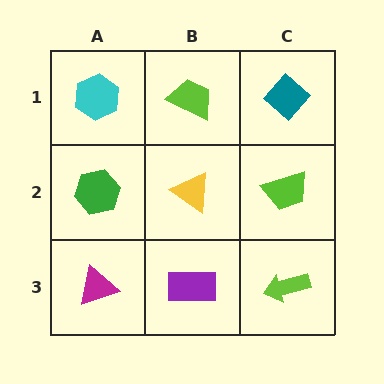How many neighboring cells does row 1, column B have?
3.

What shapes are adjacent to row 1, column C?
A lime trapezoid (row 2, column C), a lime trapezoid (row 1, column B).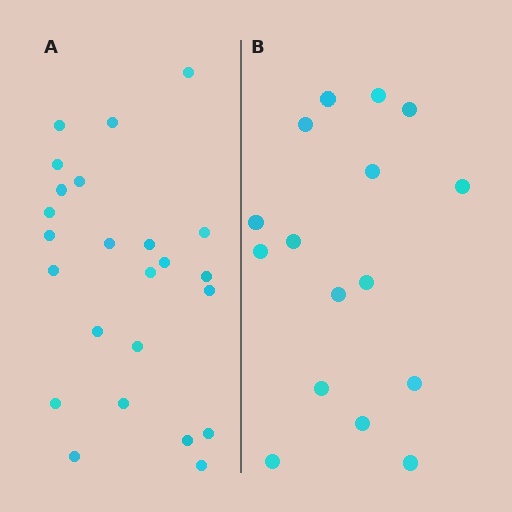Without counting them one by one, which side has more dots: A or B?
Region A (the left region) has more dots.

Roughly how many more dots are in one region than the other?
Region A has roughly 8 or so more dots than region B.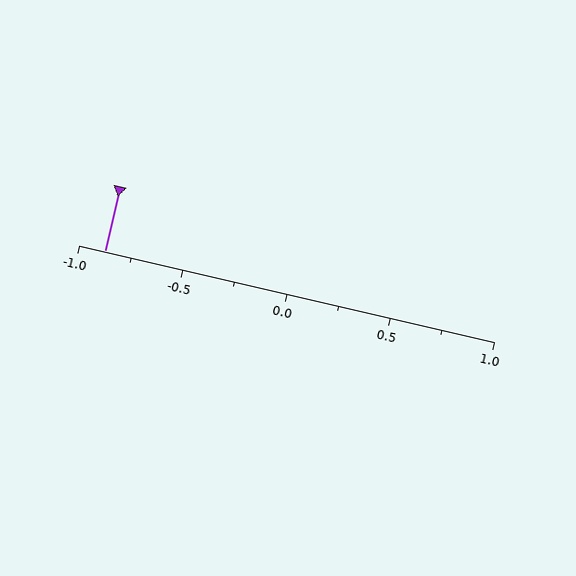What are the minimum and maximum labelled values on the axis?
The axis runs from -1.0 to 1.0.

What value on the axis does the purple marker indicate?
The marker indicates approximately -0.88.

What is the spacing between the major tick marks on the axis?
The major ticks are spaced 0.5 apart.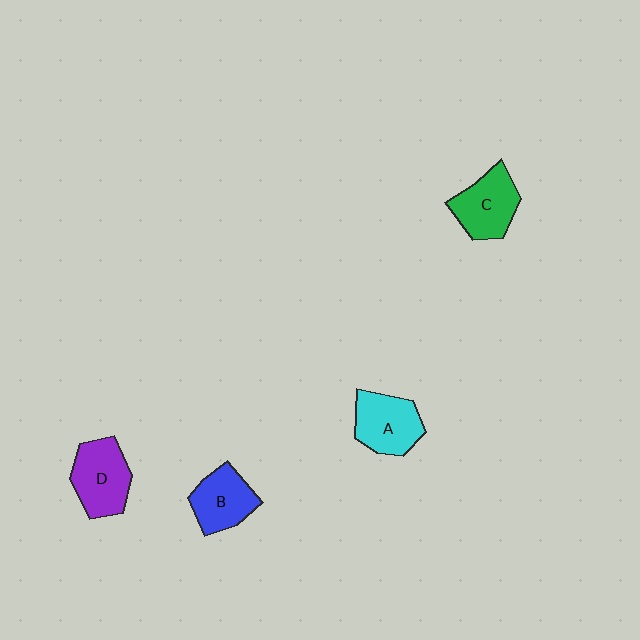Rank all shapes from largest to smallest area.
From largest to smallest: D (purple), A (cyan), C (green), B (blue).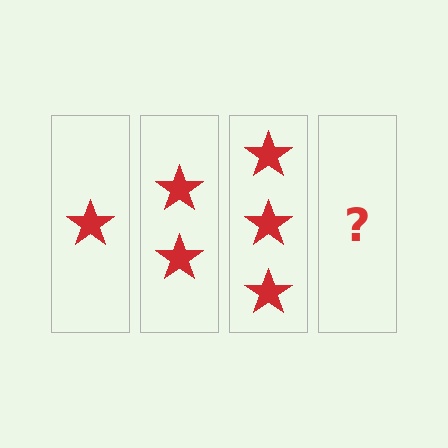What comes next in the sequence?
The next element should be 4 stars.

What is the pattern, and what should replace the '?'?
The pattern is that each step adds one more star. The '?' should be 4 stars.